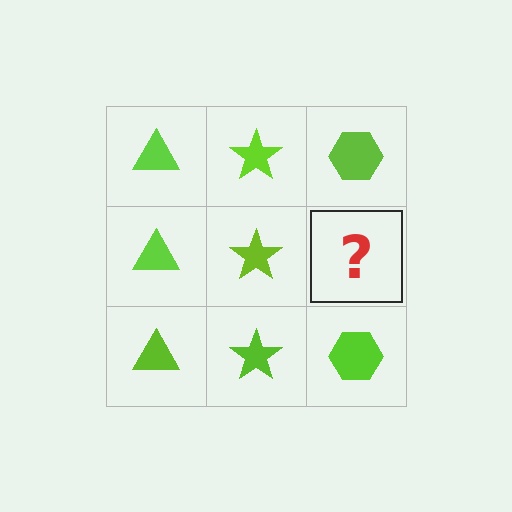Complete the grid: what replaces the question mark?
The question mark should be replaced with a lime hexagon.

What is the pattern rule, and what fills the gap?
The rule is that each column has a consistent shape. The gap should be filled with a lime hexagon.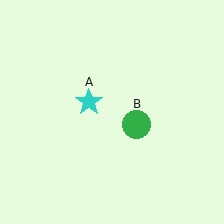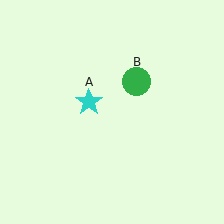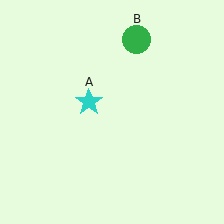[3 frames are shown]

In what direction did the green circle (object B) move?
The green circle (object B) moved up.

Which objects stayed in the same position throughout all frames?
Cyan star (object A) remained stationary.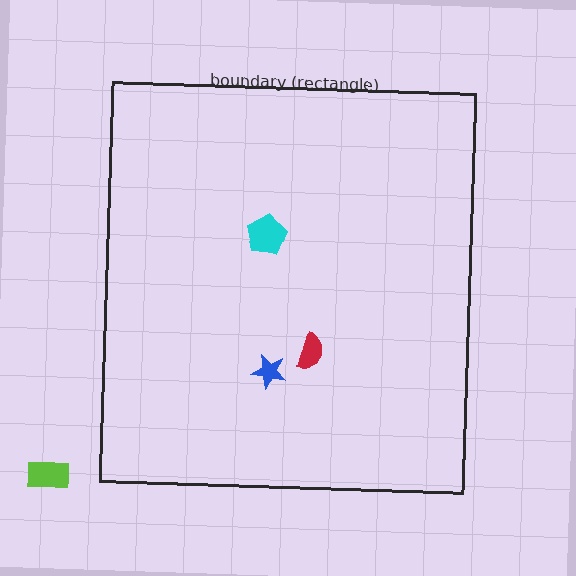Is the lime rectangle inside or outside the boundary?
Outside.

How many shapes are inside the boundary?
3 inside, 1 outside.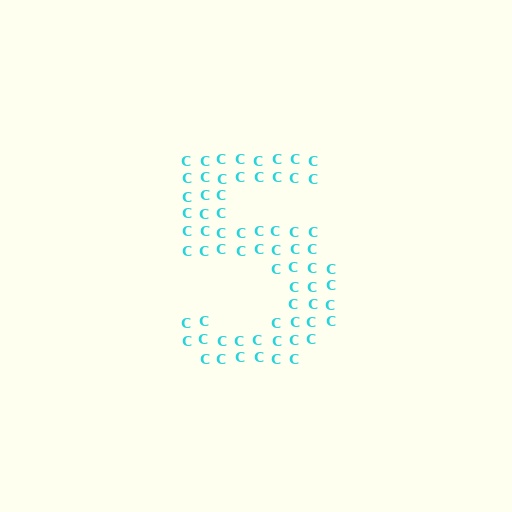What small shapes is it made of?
It is made of small letter C's.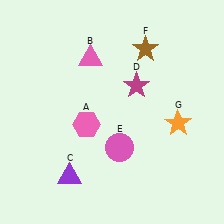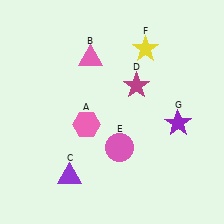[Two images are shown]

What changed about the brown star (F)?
In Image 1, F is brown. In Image 2, it changed to yellow.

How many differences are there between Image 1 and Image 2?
There are 2 differences between the two images.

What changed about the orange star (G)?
In Image 1, G is orange. In Image 2, it changed to purple.